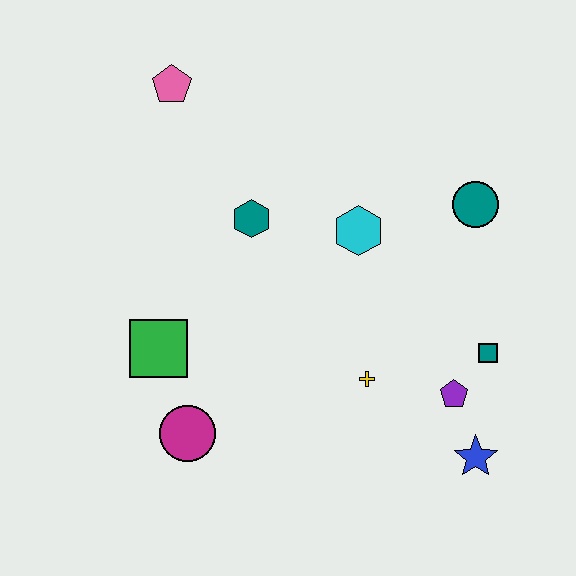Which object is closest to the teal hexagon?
The cyan hexagon is closest to the teal hexagon.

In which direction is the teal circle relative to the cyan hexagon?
The teal circle is to the right of the cyan hexagon.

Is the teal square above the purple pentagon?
Yes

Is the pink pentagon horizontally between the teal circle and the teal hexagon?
No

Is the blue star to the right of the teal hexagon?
Yes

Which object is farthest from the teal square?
The pink pentagon is farthest from the teal square.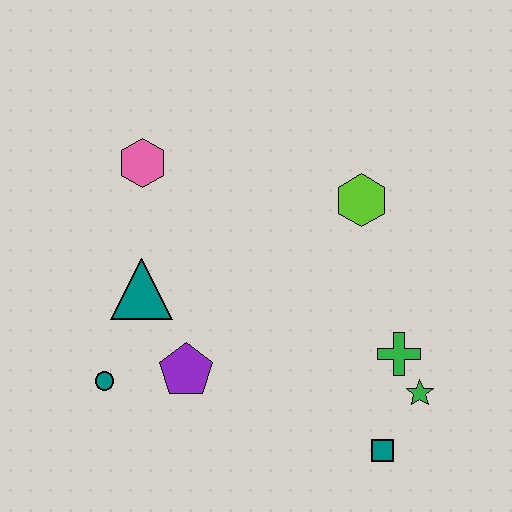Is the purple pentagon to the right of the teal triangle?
Yes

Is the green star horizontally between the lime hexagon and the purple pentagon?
No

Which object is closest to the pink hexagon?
The teal triangle is closest to the pink hexagon.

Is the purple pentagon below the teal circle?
No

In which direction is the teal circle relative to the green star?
The teal circle is to the left of the green star.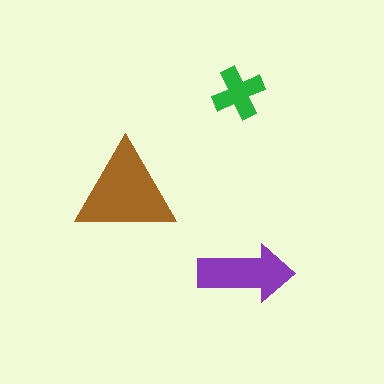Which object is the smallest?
The green cross.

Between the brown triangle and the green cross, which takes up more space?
The brown triangle.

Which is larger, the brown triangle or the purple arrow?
The brown triangle.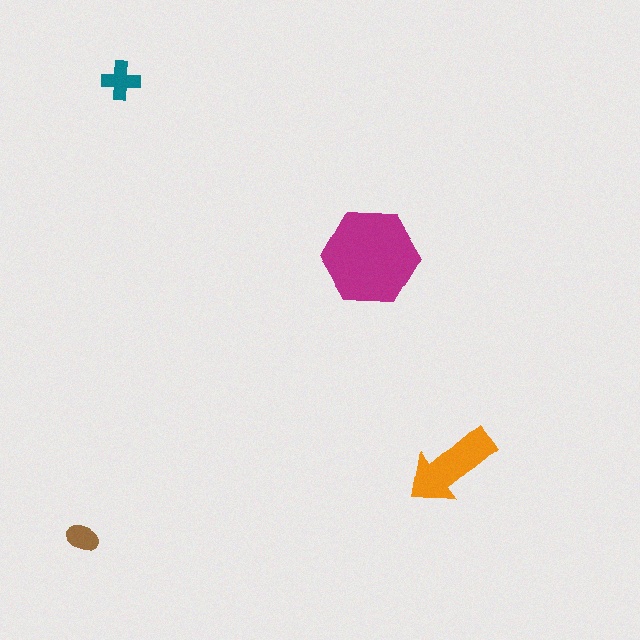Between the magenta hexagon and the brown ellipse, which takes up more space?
The magenta hexagon.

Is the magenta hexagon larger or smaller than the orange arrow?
Larger.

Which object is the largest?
The magenta hexagon.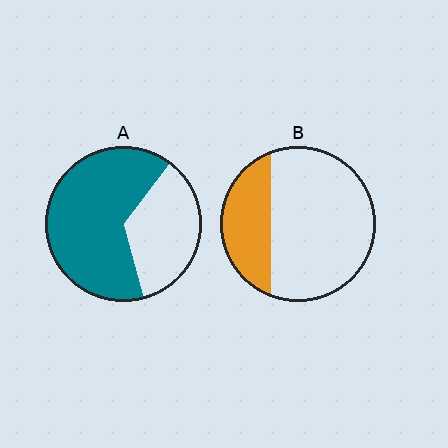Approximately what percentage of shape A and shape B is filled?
A is approximately 65% and B is approximately 30%.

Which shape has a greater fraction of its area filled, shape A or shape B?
Shape A.